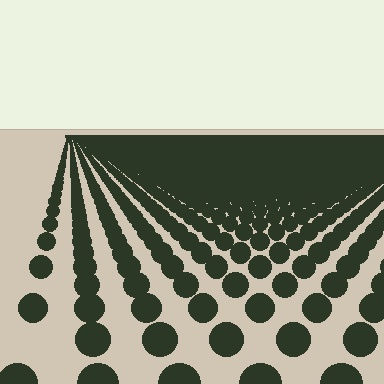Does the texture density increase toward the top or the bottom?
Density increases toward the top.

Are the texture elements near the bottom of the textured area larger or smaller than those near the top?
Larger. Near the bottom, elements are closer to the viewer and appear at a bigger on-screen size.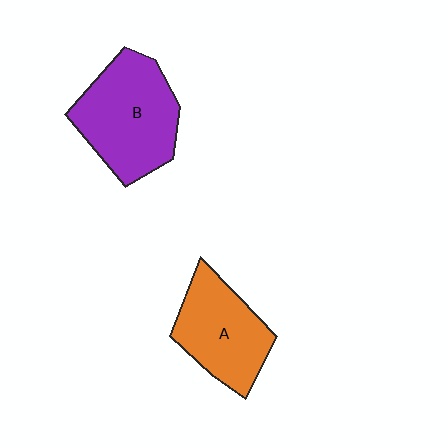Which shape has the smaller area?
Shape A (orange).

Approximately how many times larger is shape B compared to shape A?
Approximately 1.3 times.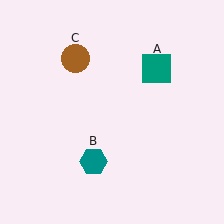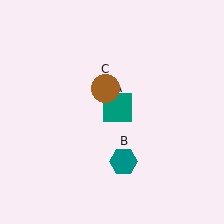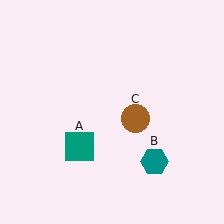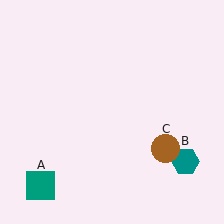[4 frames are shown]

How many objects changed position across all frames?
3 objects changed position: teal square (object A), teal hexagon (object B), brown circle (object C).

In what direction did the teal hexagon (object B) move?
The teal hexagon (object B) moved right.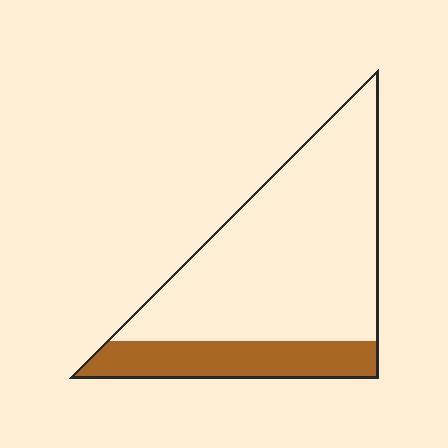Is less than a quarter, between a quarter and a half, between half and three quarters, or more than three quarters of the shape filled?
Less than a quarter.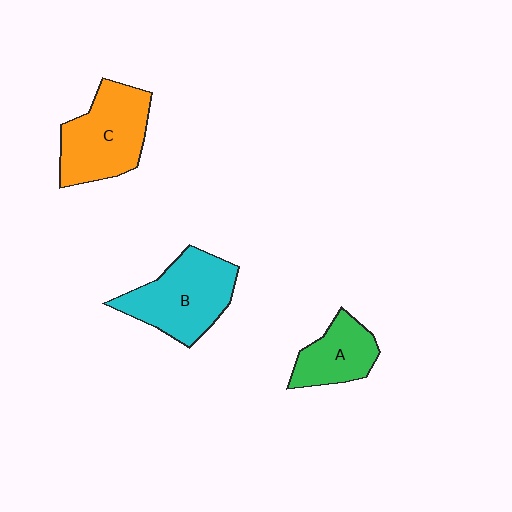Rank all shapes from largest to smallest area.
From largest to smallest: B (cyan), C (orange), A (green).